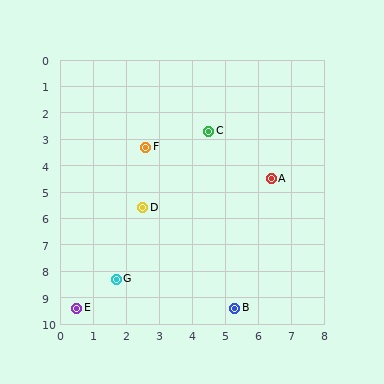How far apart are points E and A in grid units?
Points E and A are about 7.7 grid units apart.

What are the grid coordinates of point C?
Point C is at approximately (4.5, 2.7).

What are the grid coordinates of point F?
Point F is at approximately (2.6, 3.3).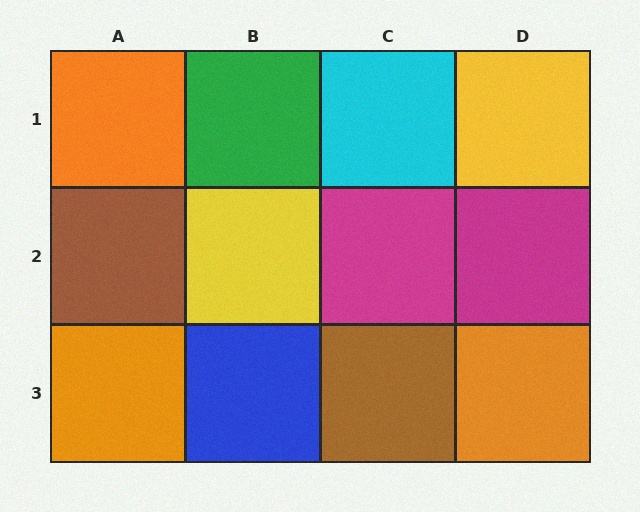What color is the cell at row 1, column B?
Green.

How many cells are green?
1 cell is green.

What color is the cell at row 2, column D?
Magenta.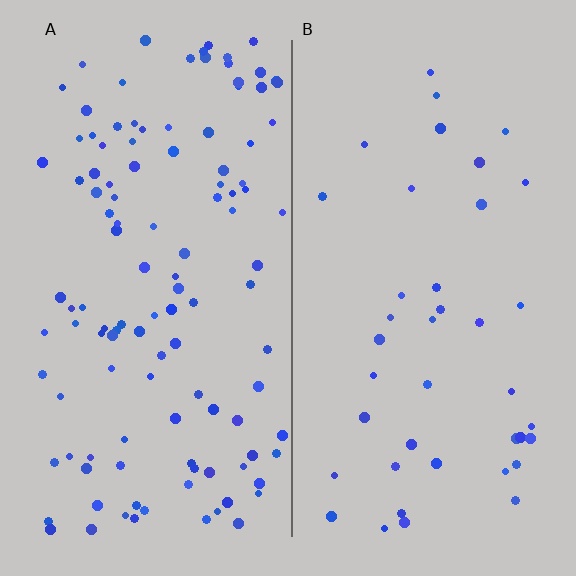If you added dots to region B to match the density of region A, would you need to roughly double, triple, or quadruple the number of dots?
Approximately triple.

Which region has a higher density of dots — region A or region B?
A (the left).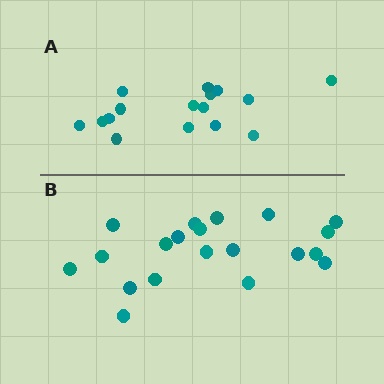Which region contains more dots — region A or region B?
Region B (the bottom region) has more dots.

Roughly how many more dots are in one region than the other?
Region B has about 4 more dots than region A.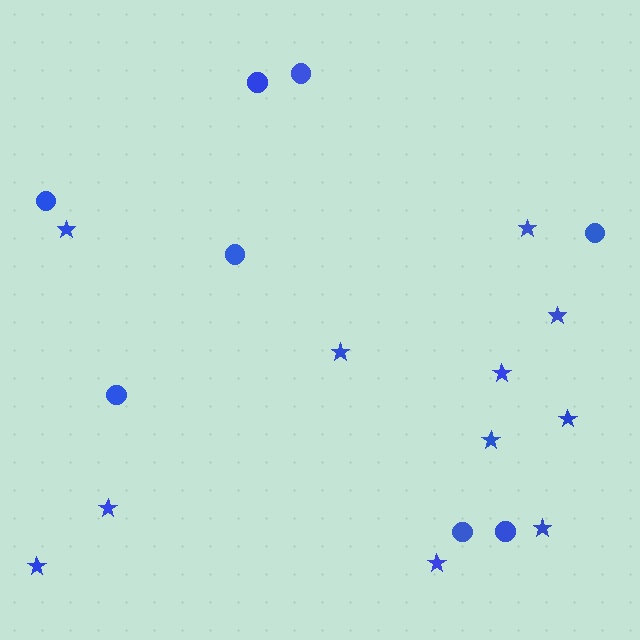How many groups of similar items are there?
There are 2 groups: one group of circles (8) and one group of stars (11).